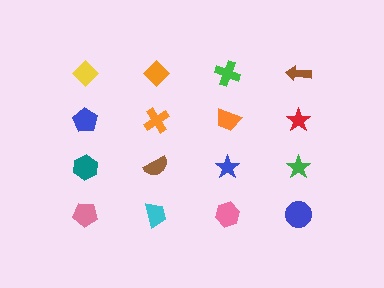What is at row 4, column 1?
A pink pentagon.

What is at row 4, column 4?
A blue circle.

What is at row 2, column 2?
An orange cross.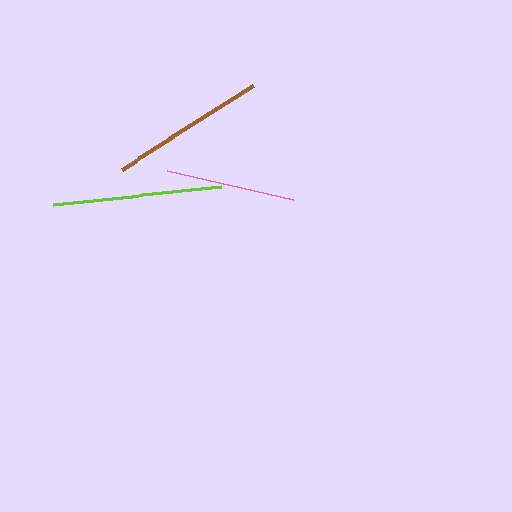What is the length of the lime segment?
The lime segment is approximately 169 pixels long.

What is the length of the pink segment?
The pink segment is approximately 129 pixels long.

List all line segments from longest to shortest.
From longest to shortest: lime, brown, pink.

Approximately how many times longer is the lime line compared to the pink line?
The lime line is approximately 1.3 times the length of the pink line.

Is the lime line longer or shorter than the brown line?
The lime line is longer than the brown line.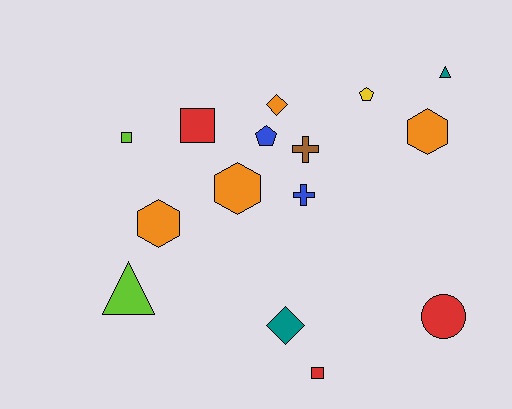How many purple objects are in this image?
There are no purple objects.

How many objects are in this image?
There are 15 objects.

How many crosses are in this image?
There are 2 crosses.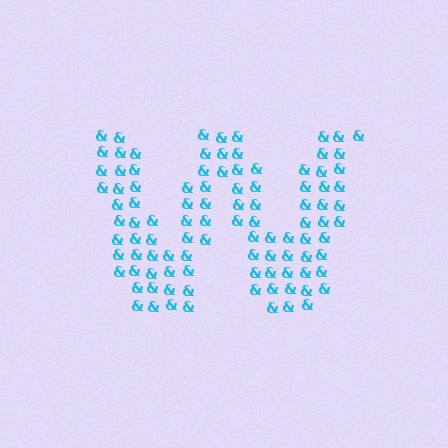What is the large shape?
The large shape is the letter W.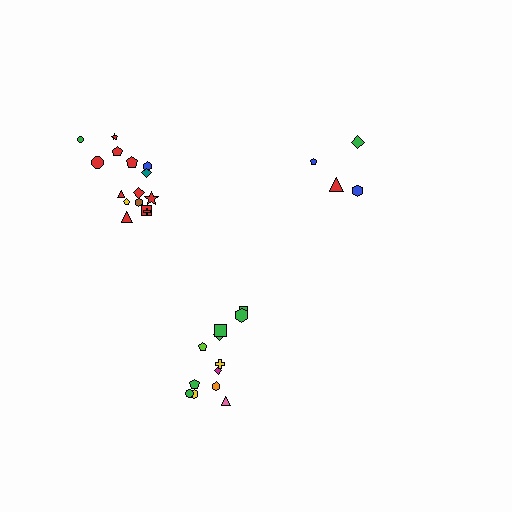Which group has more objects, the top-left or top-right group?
The top-left group.